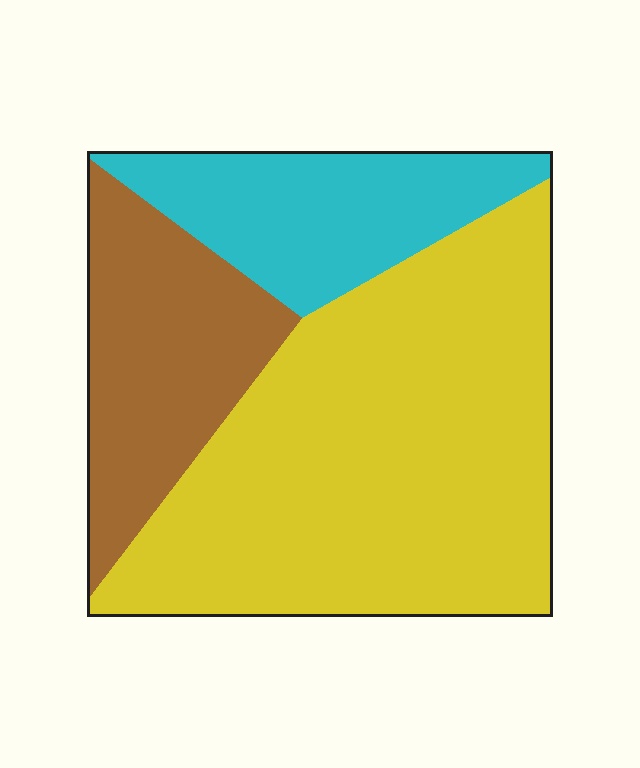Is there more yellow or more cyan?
Yellow.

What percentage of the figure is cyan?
Cyan covers around 20% of the figure.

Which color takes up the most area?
Yellow, at roughly 60%.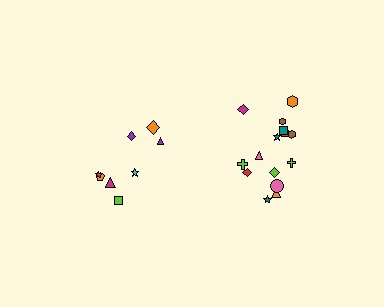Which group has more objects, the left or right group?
The right group.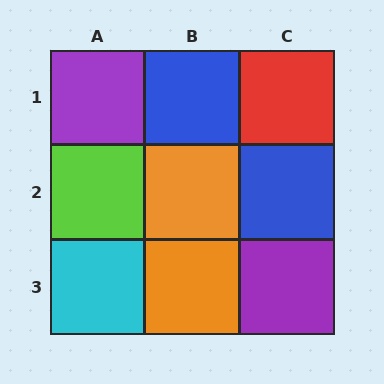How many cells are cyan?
1 cell is cyan.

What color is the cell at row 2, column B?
Orange.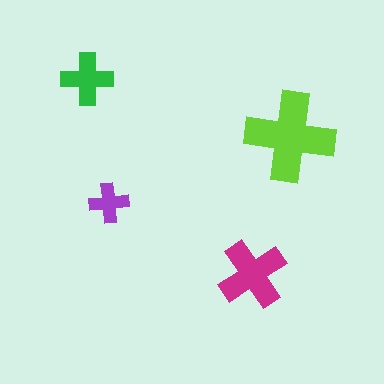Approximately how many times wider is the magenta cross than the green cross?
About 1.5 times wider.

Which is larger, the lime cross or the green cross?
The lime one.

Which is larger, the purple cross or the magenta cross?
The magenta one.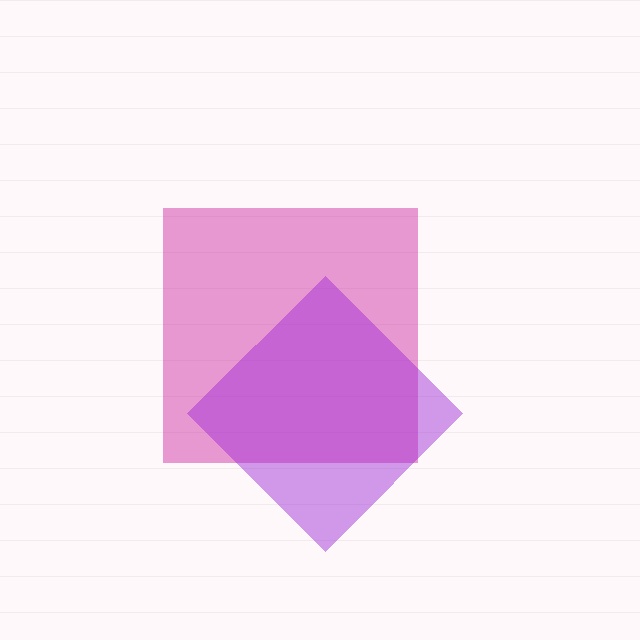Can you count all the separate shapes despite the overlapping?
Yes, there are 2 separate shapes.